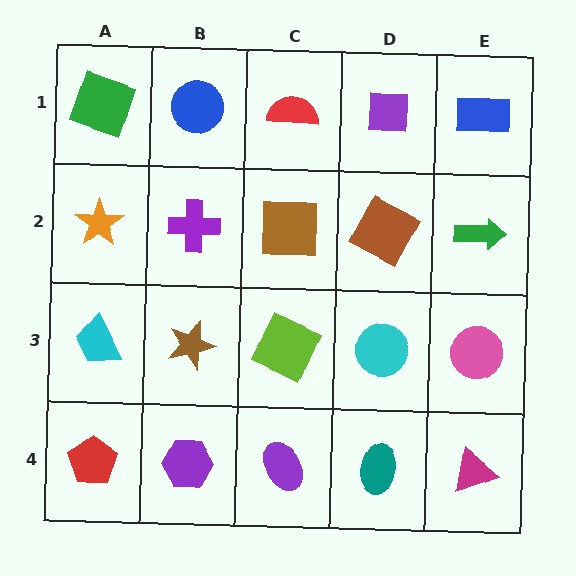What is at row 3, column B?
A brown star.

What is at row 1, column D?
A purple square.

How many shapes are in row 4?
5 shapes.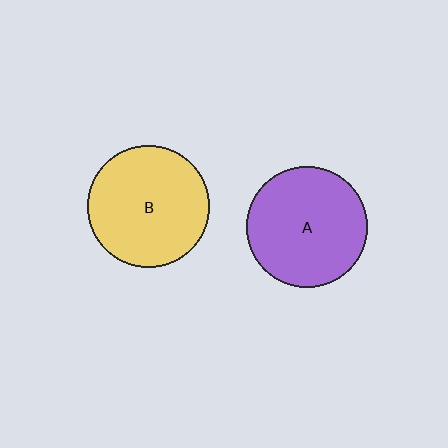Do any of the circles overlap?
No, none of the circles overlap.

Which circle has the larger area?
Circle B (yellow).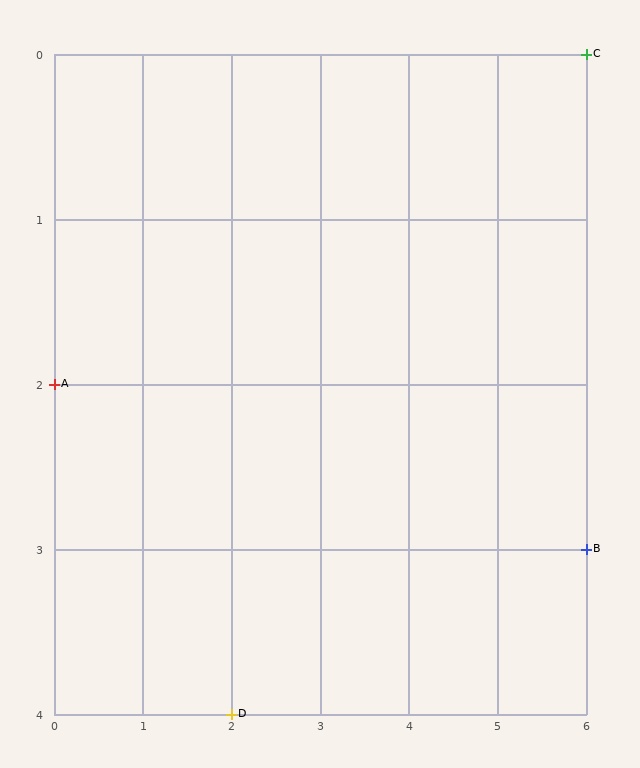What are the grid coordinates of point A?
Point A is at grid coordinates (0, 2).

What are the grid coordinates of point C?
Point C is at grid coordinates (6, 0).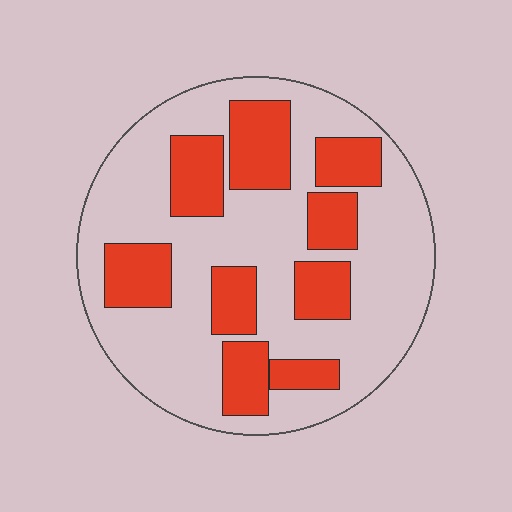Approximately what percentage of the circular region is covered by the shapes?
Approximately 30%.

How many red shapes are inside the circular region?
9.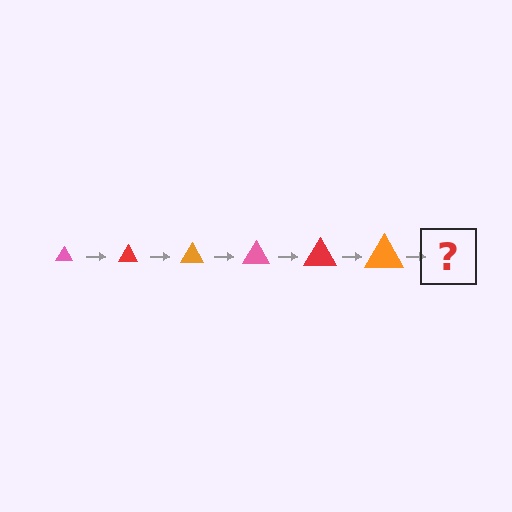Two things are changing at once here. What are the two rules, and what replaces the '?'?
The two rules are that the triangle grows larger each step and the color cycles through pink, red, and orange. The '?' should be a pink triangle, larger than the previous one.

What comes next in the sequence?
The next element should be a pink triangle, larger than the previous one.